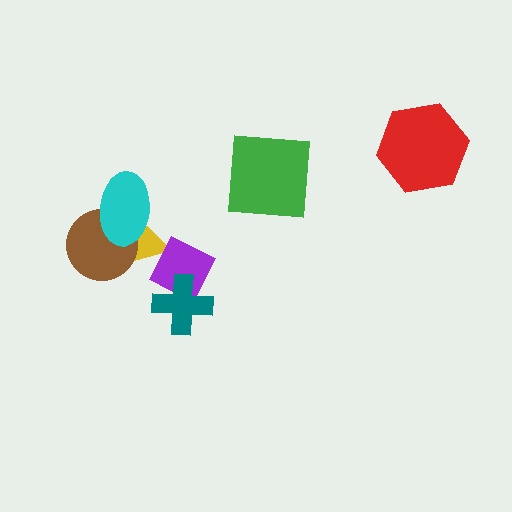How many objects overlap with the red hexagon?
0 objects overlap with the red hexagon.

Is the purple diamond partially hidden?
Yes, it is partially covered by another shape.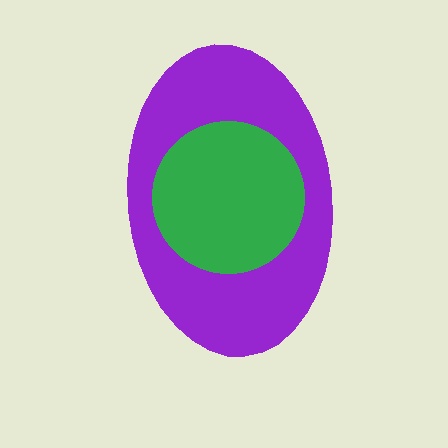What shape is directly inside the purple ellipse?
The green circle.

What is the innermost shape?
The green circle.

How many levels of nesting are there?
2.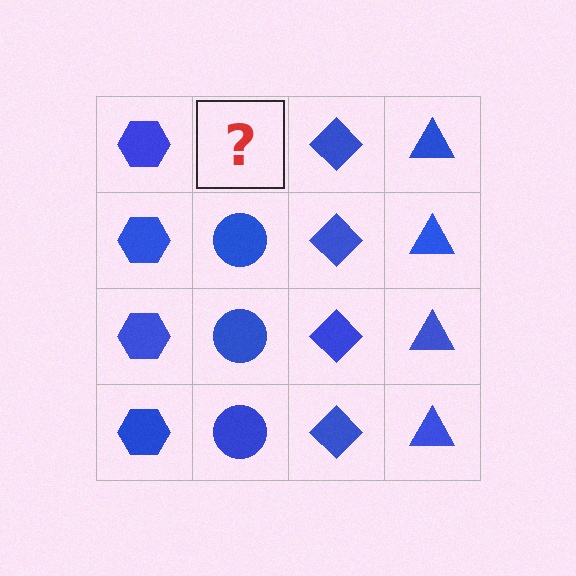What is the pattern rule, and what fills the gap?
The rule is that each column has a consistent shape. The gap should be filled with a blue circle.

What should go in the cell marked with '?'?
The missing cell should contain a blue circle.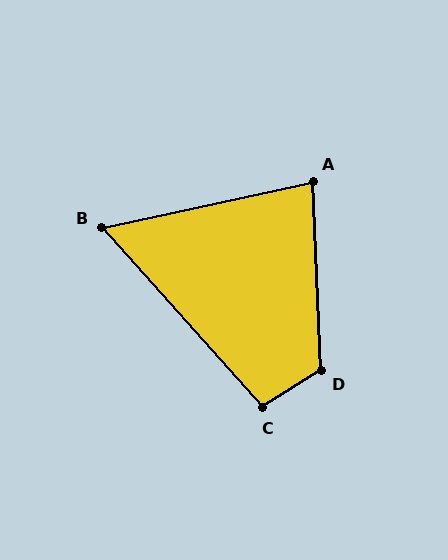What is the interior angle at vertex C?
Approximately 100 degrees (obtuse).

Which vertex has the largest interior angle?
D, at approximately 119 degrees.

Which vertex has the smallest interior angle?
B, at approximately 61 degrees.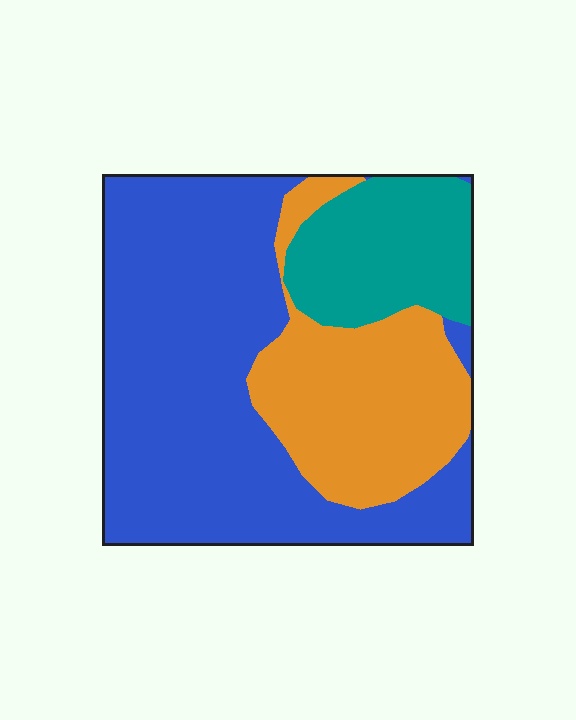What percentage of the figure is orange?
Orange covers 26% of the figure.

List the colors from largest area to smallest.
From largest to smallest: blue, orange, teal.